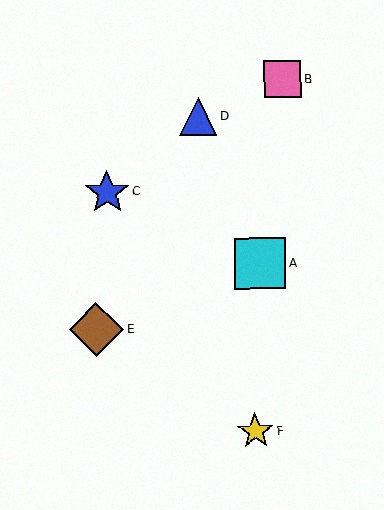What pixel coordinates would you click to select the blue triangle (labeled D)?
Click at (198, 116) to select the blue triangle D.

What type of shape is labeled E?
Shape E is a brown diamond.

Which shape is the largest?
The brown diamond (labeled E) is the largest.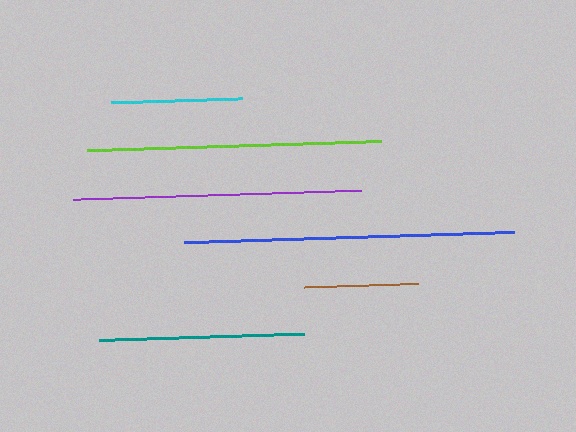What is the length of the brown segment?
The brown segment is approximately 114 pixels long.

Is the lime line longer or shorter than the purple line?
The lime line is longer than the purple line.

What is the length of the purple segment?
The purple segment is approximately 288 pixels long.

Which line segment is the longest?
The blue line is the longest at approximately 330 pixels.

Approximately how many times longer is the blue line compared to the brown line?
The blue line is approximately 2.9 times the length of the brown line.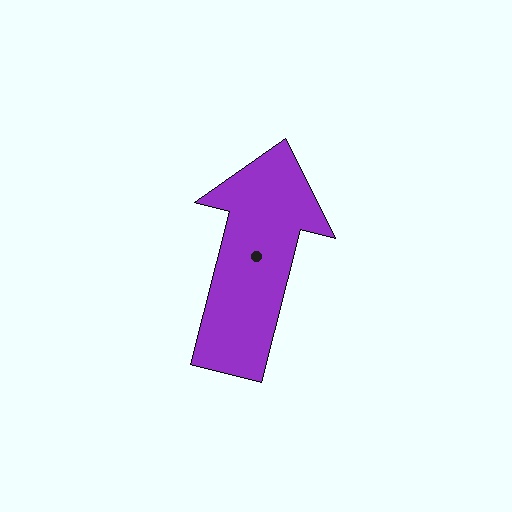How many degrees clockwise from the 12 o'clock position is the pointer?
Approximately 14 degrees.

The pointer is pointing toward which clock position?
Roughly 12 o'clock.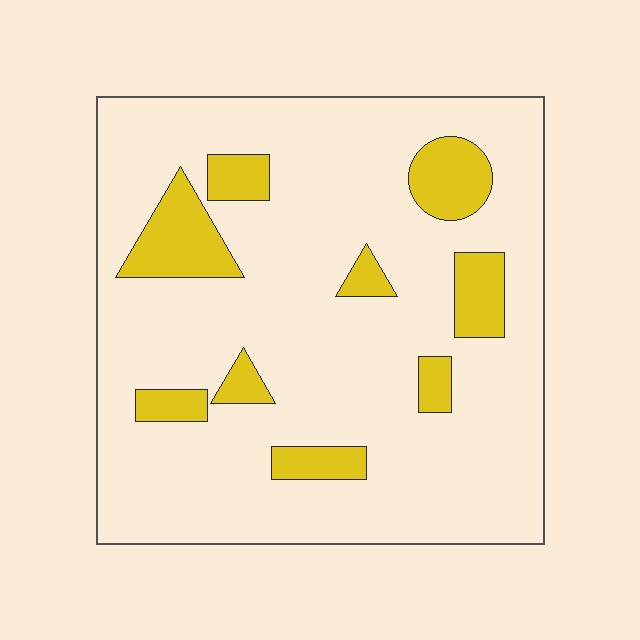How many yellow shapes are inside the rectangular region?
9.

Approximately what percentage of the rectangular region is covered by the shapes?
Approximately 15%.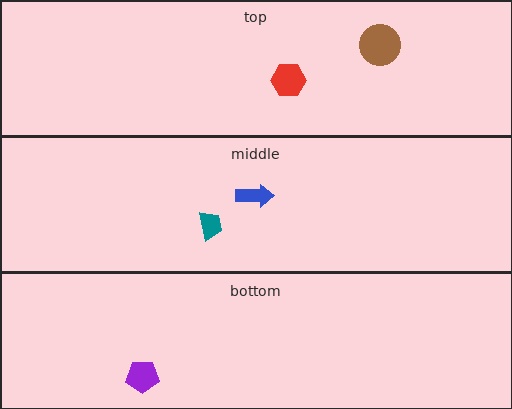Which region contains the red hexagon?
The top region.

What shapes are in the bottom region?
The purple pentagon.